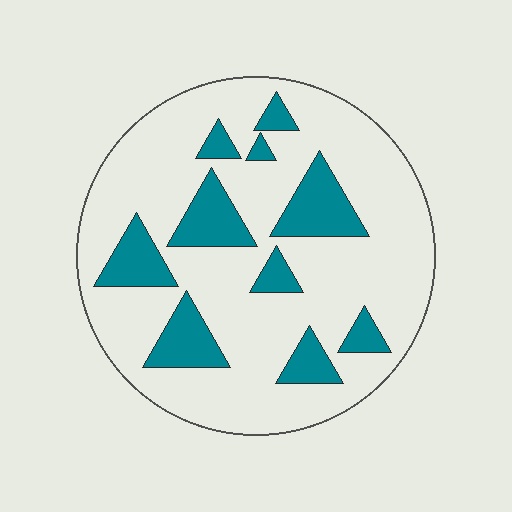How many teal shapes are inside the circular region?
10.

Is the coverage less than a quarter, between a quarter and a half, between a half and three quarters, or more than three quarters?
Less than a quarter.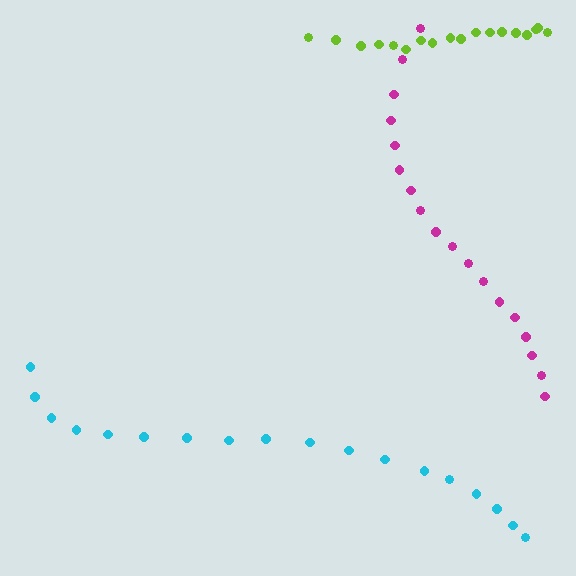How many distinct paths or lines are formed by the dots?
There are 3 distinct paths.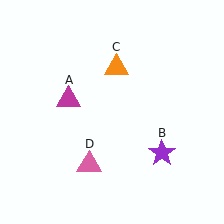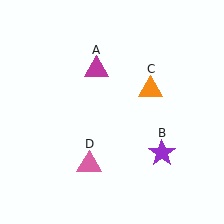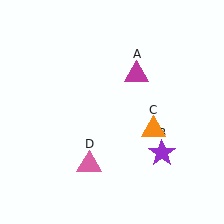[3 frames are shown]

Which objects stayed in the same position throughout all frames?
Purple star (object B) and pink triangle (object D) remained stationary.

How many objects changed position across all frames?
2 objects changed position: magenta triangle (object A), orange triangle (object C).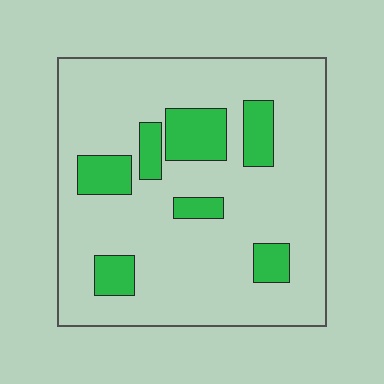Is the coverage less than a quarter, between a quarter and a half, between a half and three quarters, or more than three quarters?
Less than a quarter.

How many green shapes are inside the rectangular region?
7.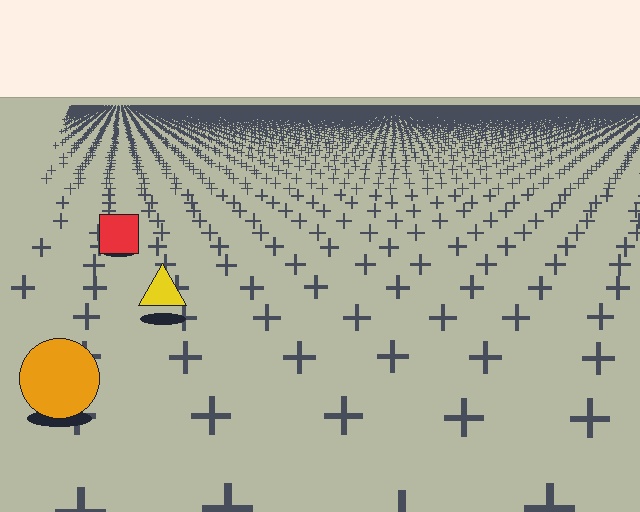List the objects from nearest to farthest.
From nearest to farthest: the orange circle, the yellow triangle, the red square.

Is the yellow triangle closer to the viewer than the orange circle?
No. The orange circle is closer — you can tell from the texture gradient: the ground texture is coarser near it.